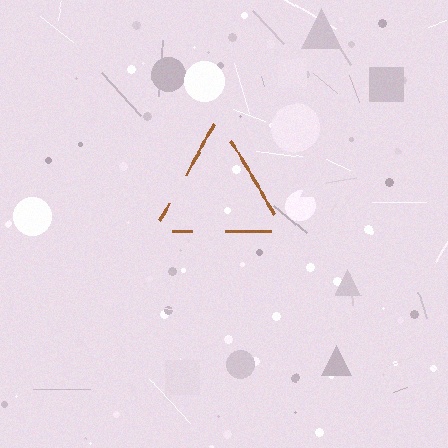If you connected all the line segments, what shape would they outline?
They would outline a triangle.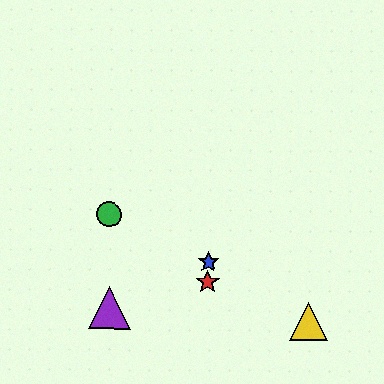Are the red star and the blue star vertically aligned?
Yes, both are at x≈208.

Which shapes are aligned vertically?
The red star, the blue star are aligned vertically.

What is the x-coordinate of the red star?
The red star is at x≈208.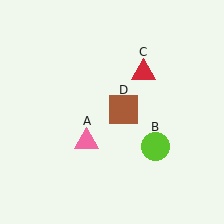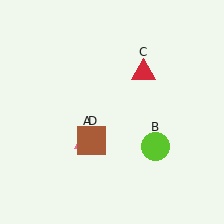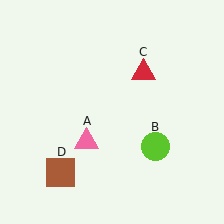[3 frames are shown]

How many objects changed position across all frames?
1 object changed position: brown square (object D).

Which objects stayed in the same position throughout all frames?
Pink triangle (object A) and lime circle (object B) and red triangle (object C) remained stationary.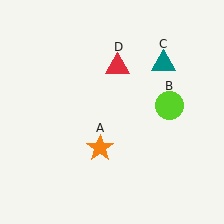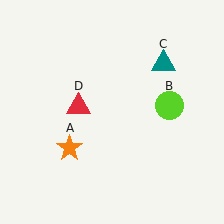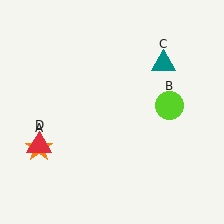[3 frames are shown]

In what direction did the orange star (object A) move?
The orange star (object A) moved left.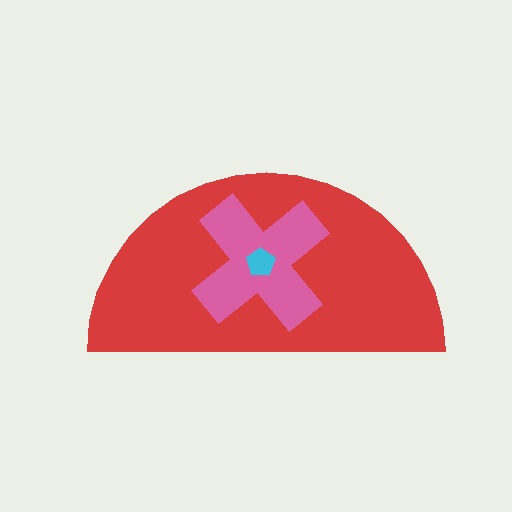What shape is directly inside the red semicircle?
The pink cross.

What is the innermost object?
The cyan pentagon.